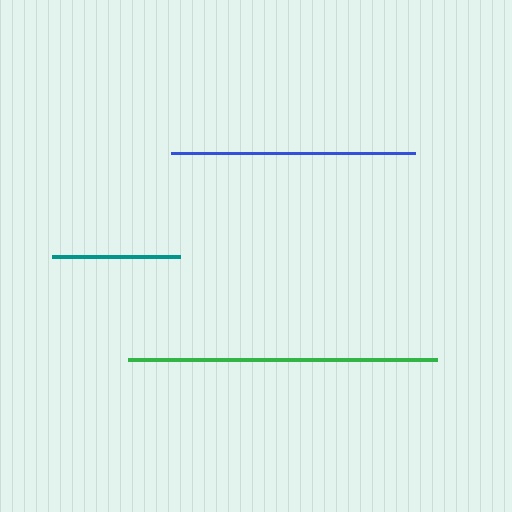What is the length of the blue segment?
The blue segment is approximately 244 pixels long.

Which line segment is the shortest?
The teal line is the shortest at approximately 128 pixels.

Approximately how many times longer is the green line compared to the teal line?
The green line is approximately 2.4 times the length of the teal line.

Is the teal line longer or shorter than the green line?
The green line is longer than the teal line.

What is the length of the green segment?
The green segment is approximately 309 pixels long.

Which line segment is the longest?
The green line is the longest at approximately 309 pixels.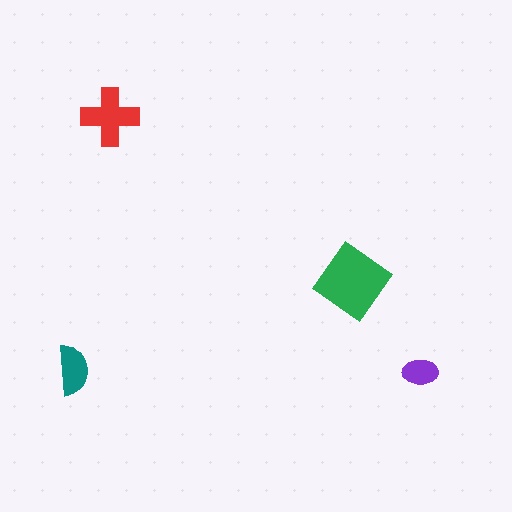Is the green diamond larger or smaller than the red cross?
Larger.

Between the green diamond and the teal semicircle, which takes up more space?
The green diamond.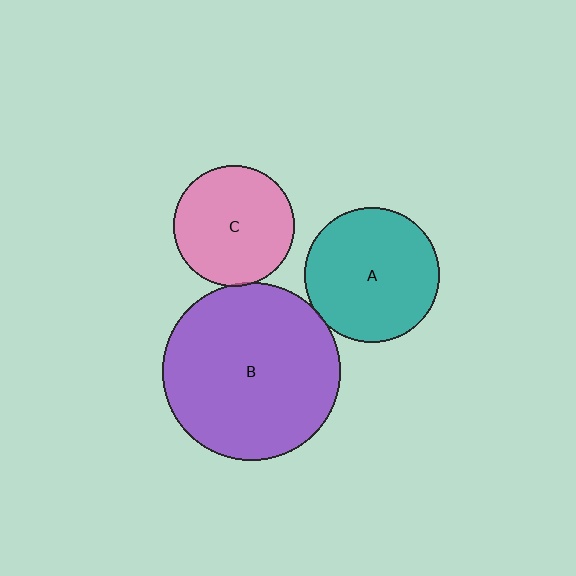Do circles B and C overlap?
Yes.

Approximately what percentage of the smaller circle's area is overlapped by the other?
Approximately 5%.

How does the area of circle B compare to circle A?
Approximately 1.7 times.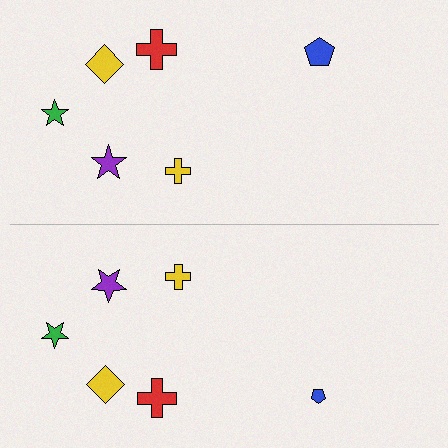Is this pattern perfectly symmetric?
No, the pattern is not perfectly symmetric. The blue pentagon on the bottom side has a different size than its mirror counterpart.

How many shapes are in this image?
There are 12 shapes in this image.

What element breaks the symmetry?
The blue pentagon on the bottom side has a different size than its mirror counterpart.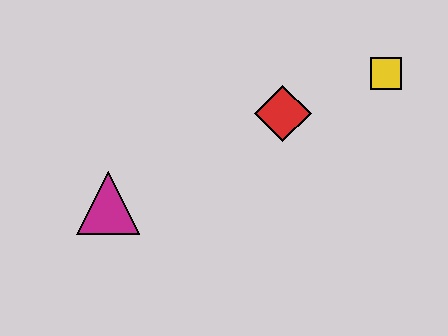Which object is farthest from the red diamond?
The magenta triangle is farthest from the red diamond.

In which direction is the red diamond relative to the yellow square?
The red diamond is to the left of the yellow square.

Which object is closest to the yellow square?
The red diamond is closest to the yellow square.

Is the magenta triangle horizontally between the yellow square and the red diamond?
No